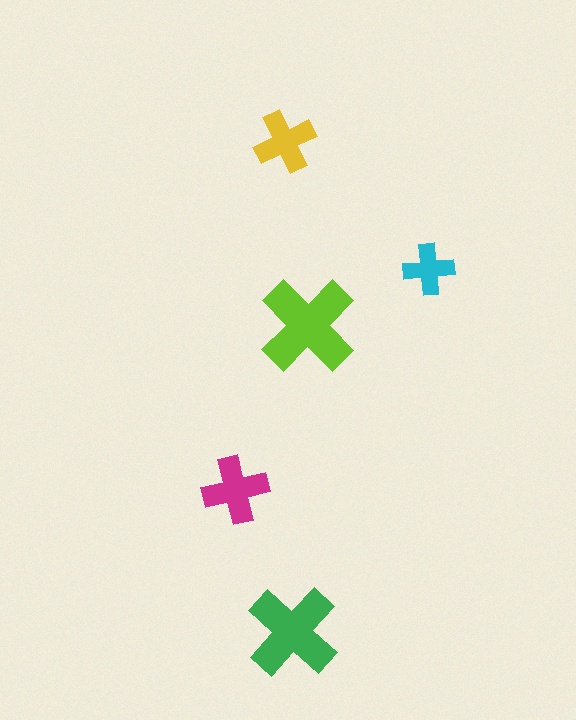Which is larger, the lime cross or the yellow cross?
The lime one.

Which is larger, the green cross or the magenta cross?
The green one.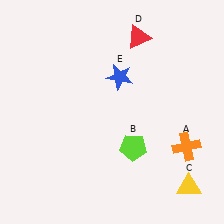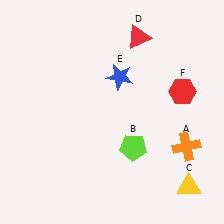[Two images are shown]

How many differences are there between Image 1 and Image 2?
There is 1 difference between the two images.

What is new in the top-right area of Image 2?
A red hexagon (F) was added in the top-right area of Image 2.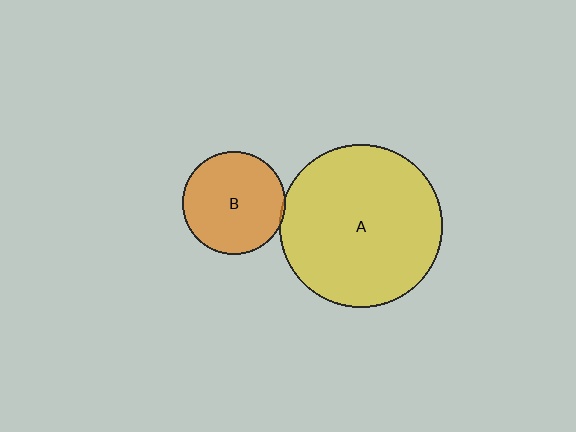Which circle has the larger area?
Circle A (yellow).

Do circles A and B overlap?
Yes.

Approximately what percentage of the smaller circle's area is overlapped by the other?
Approximately 5%.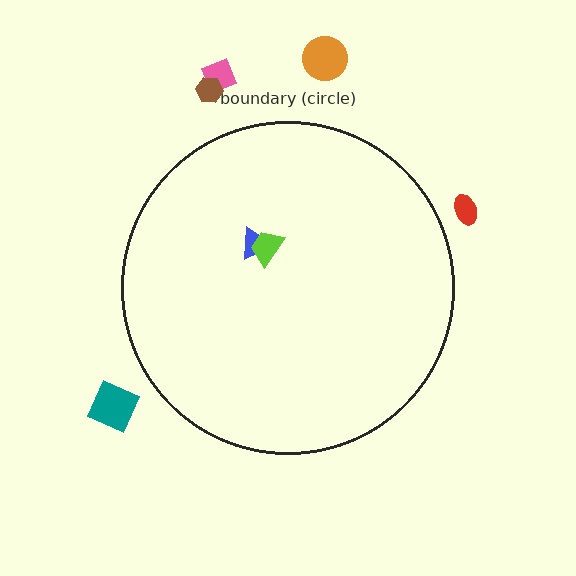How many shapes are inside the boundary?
2 inside, 5 outside.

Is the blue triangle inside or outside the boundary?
Inside.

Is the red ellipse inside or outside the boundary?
Outside.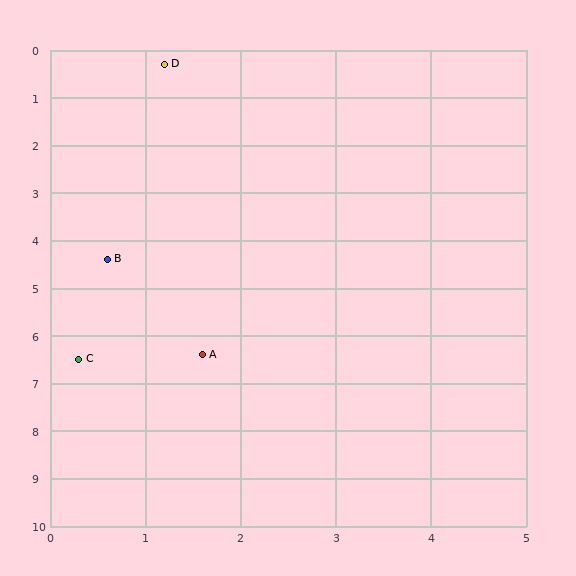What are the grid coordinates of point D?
Point D is at approximately (1.2, 0.3).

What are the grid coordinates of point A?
Point A is at approximately (1.6, 6.4).